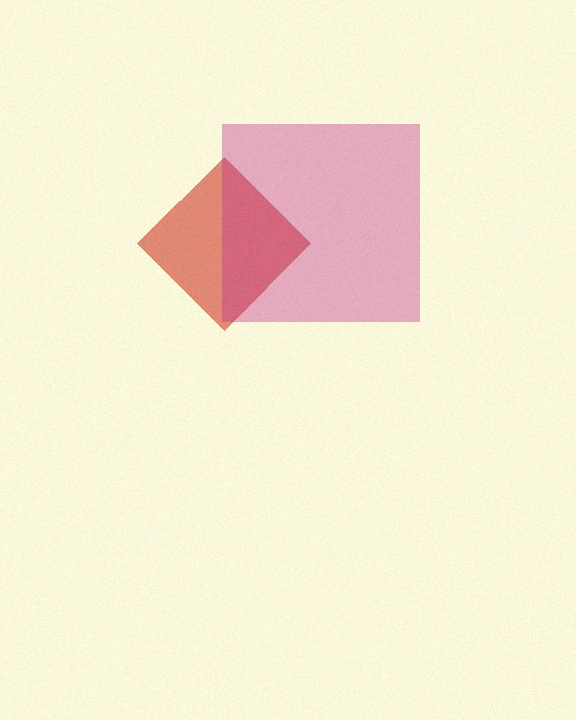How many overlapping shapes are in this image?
There are 2 overlapping shapes in the image.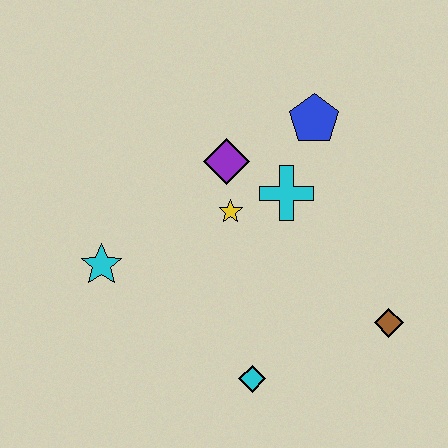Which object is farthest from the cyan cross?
The cyan star is farthest from the cyan cross.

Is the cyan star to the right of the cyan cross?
No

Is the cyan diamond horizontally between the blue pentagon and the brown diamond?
No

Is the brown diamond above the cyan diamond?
Yes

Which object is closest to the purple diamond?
The yellow star is closest to the purple diamond.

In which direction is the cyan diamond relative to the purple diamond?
The cyan diamond is below the purple diamond.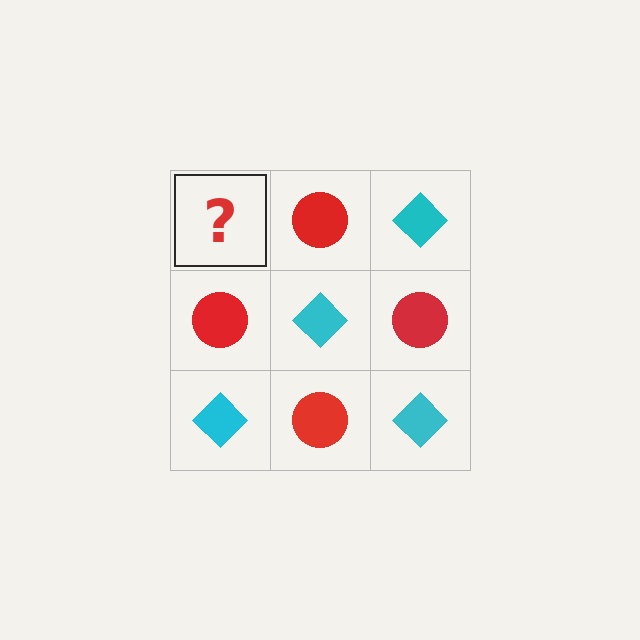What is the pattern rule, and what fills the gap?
The rule is that it alternates cyan diamond and red circle in a checkerboard pattern. The gap should be filled with a cyan diamond.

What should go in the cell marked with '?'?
The missing cell should contain a cyan diamond.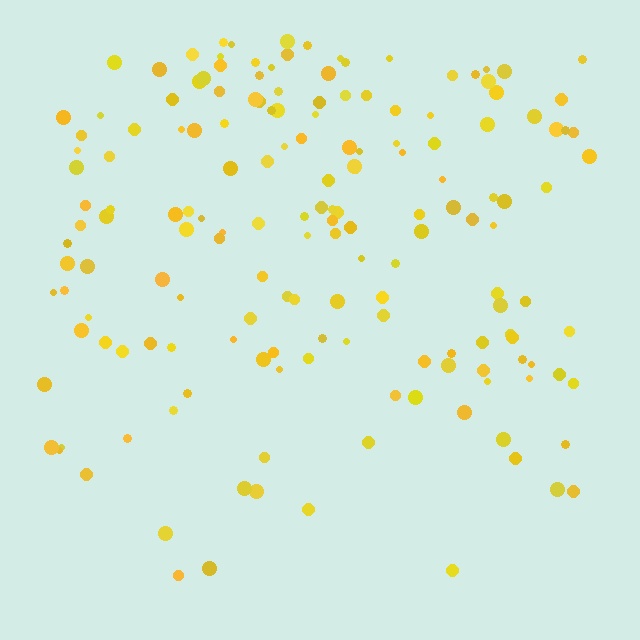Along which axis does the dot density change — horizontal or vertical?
Vertical.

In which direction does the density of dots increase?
From bottom to top, with the top side densest.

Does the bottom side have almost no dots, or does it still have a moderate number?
Still a moderate number, just noticeably fewer than the top.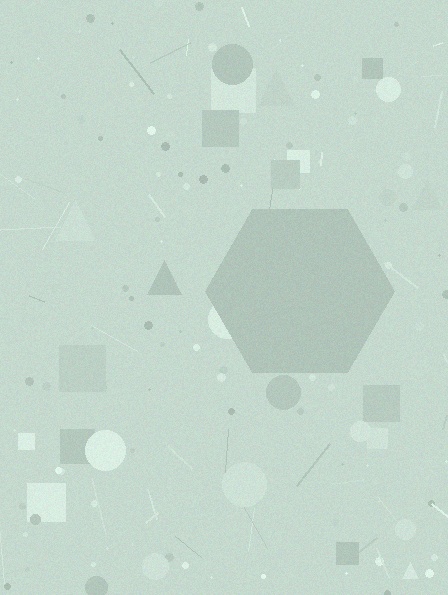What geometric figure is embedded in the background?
A hexagon is embedded in the background.